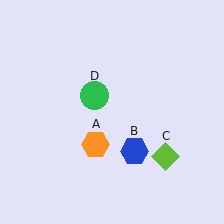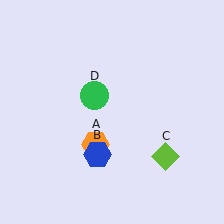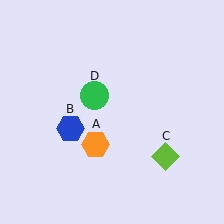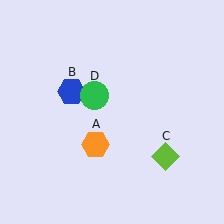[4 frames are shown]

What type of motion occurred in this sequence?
The blue hexagon (object B) rotated clockwise around the center of the scene.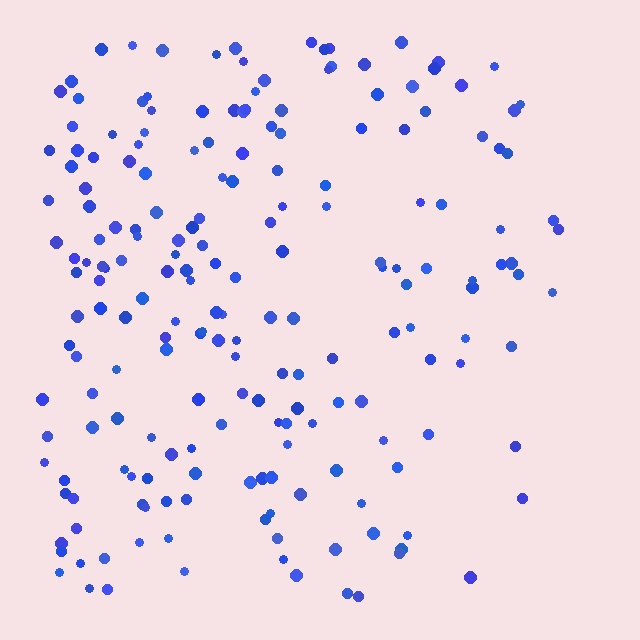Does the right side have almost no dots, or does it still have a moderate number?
Still a moderate number, just noticeably fewer than the left.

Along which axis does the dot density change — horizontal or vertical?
Horizontal.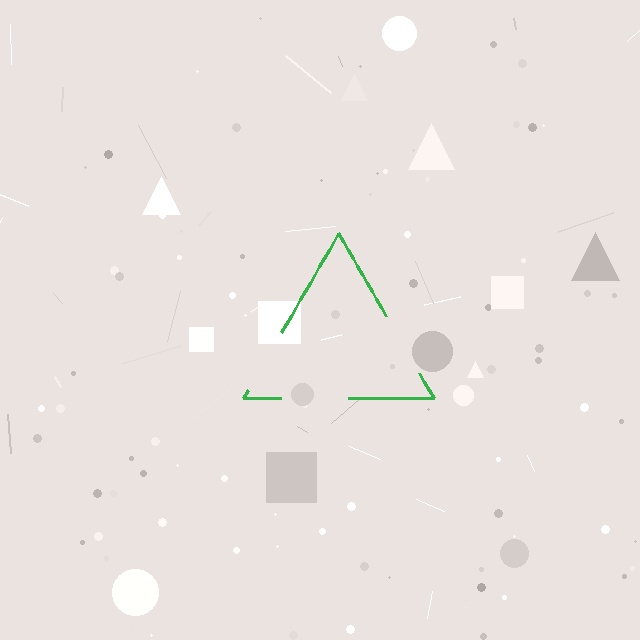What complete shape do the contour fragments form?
The contour fragments form a triangle.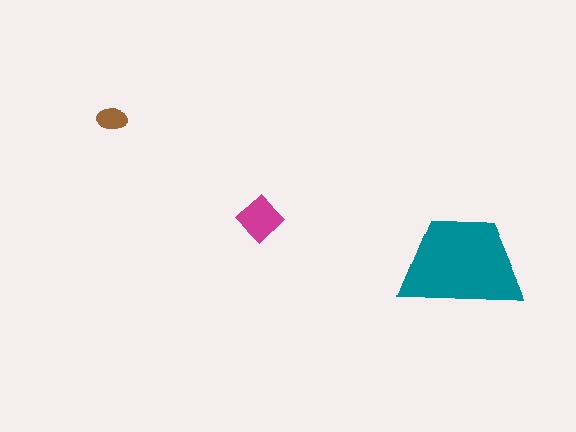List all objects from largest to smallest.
The teal trapezoid, the magenta diamond, the brown ellipse.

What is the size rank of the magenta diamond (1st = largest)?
2nd.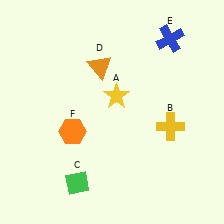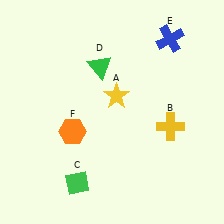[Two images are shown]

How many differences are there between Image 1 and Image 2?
There is 1 difference between the two images.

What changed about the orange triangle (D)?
In Image 1, D is orange. In Image 2, it changed to green.